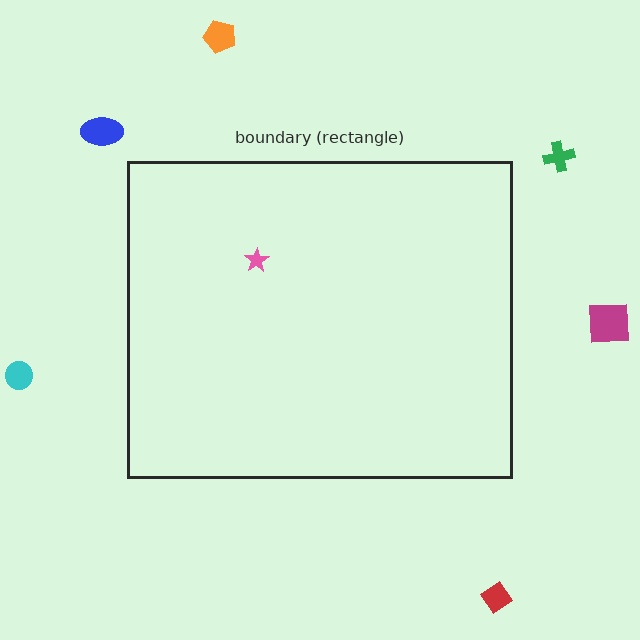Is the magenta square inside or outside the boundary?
Outside.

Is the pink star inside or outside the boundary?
Inside.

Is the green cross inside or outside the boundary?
Outside.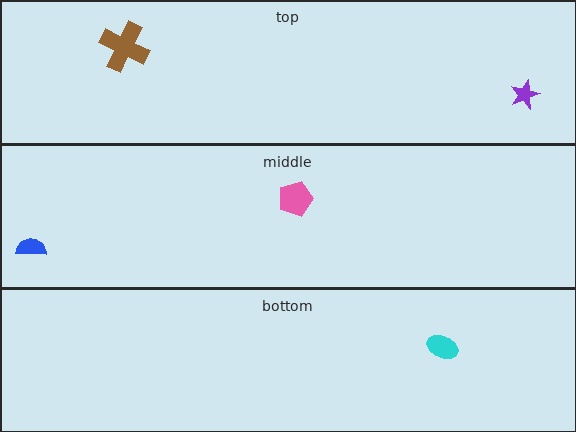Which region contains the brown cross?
The top region.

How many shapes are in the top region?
2.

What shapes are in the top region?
The brown cross, the purple star.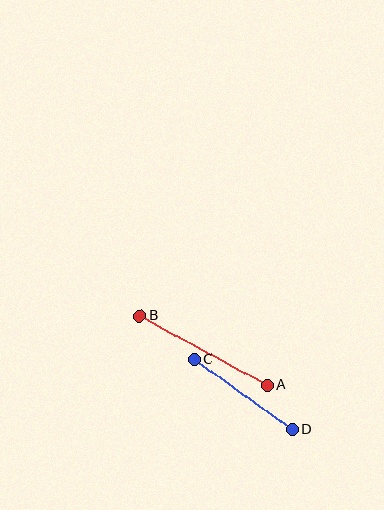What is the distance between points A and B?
The distance is approximately 145 pixels.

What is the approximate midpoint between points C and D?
The midpoint is at approximately (243, 394) pixels.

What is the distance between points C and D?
The distance is approximately 121 pixels.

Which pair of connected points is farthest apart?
Points A and B are farthest apart.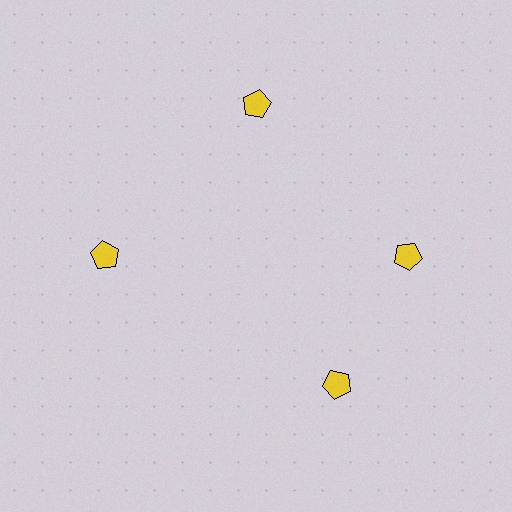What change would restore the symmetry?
The symmetry would be restored by rotating it back into even spacing with its neighbors so that all 4 pentagons sit at equal angles and equal distance from the center.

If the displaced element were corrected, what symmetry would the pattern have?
It would have 4-fold rotational symmetry — the pattern would map onto itself every 90 degrees.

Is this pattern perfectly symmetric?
No. The 4 yellow pentagons are arranged in a ring, but one element near the 6 o'clock position is rotated out of alignment along the ring, breaking the 4-fold rotational symmetry.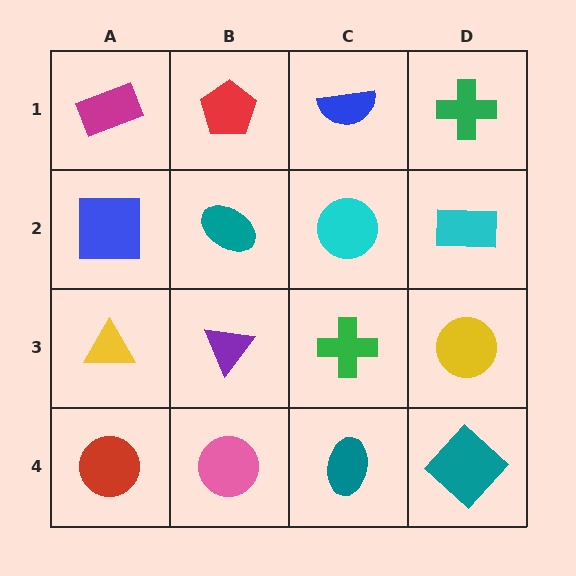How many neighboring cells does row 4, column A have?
2.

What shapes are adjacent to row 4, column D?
A yellow circle (row 3, column D), a teal ellipse (row 4, column C).